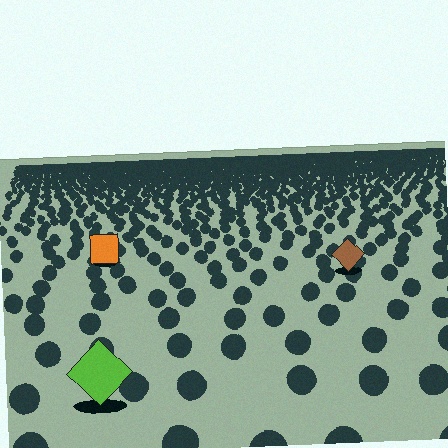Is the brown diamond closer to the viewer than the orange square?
Yes. The brown diamond is closer — you can tell from the texture gradient: the ground texture is coarser near it.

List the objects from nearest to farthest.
From nearest to farthest: the lime diamond, the brown diamond, the orange square.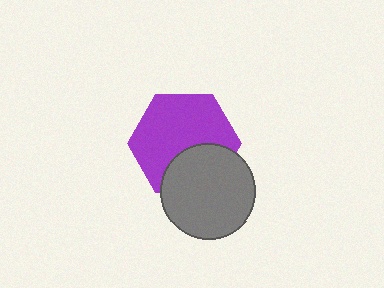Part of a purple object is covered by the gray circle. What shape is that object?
It is a hexagon.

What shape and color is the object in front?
The object in front is a gray circle.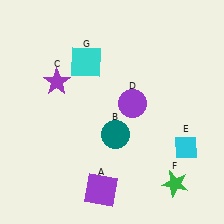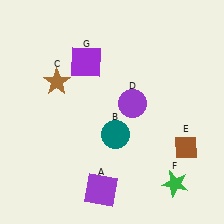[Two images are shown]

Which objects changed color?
C changed from purple to brown. E changed from cyan to brown. G changed from cyan to purple.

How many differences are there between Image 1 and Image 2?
There are 3 differences between the two images.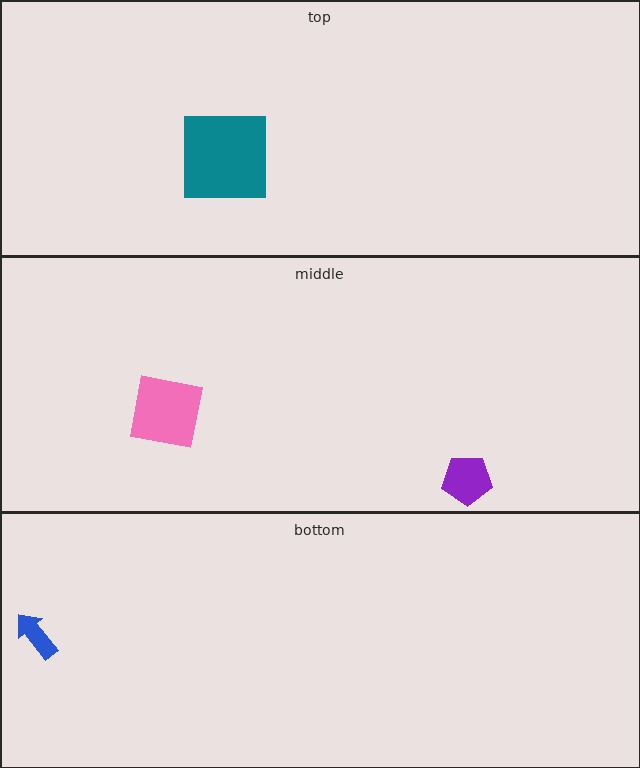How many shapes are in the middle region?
2.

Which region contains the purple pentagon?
The middle region.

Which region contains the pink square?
The middle region.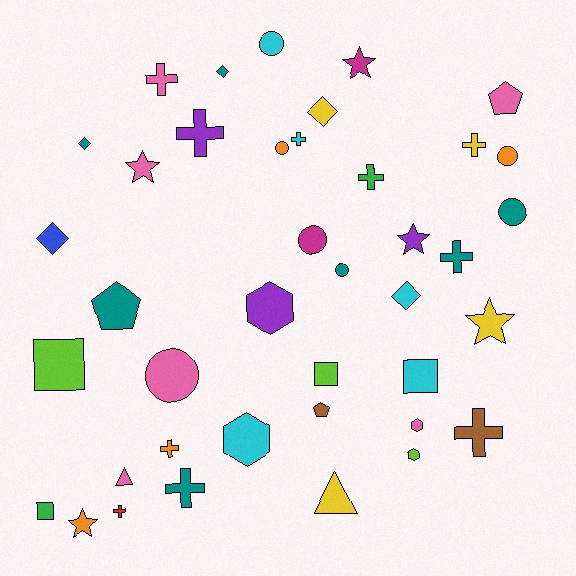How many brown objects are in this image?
There are 2 brown objects.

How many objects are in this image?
There are 40 objects.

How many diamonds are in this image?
There are 5 diamonds.